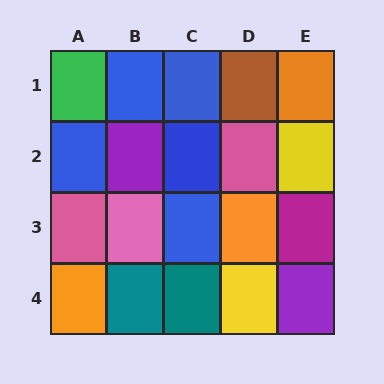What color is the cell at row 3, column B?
Pink.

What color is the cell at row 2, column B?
Purple.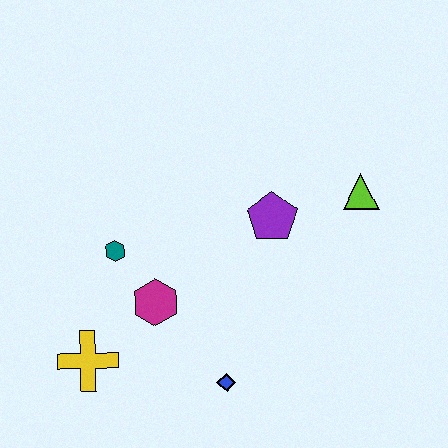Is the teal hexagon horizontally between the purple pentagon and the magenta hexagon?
No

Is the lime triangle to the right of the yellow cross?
Yes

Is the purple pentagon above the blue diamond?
Yes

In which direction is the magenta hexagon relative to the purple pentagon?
The magenta hexagon is to the left of the purple pentagon.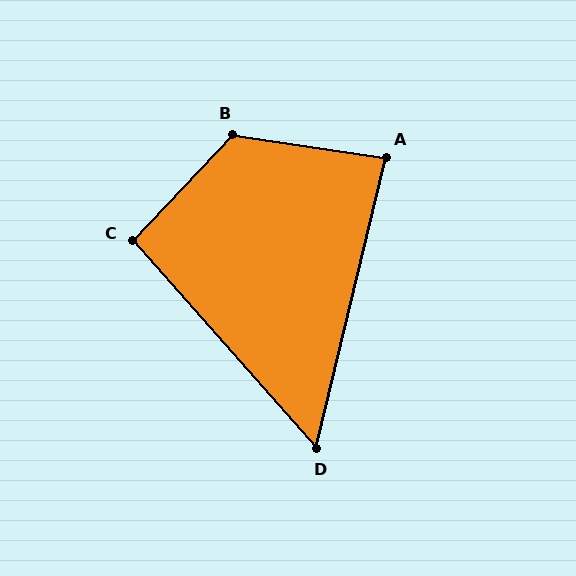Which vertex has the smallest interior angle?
D, at approximately 55 degrees.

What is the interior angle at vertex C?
Approximately 95 degrees (approximately right).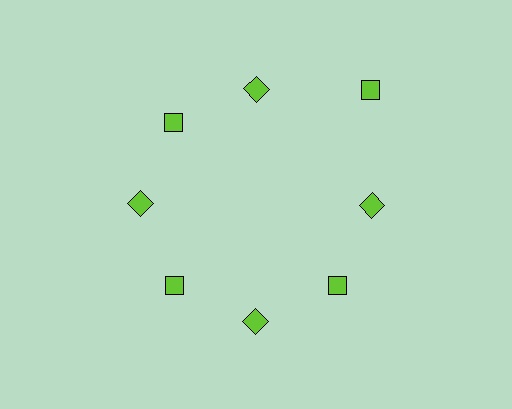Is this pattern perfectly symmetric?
No. The 8 lime diamonds are arranged in a ring, but one element near the 2 o'clock position is pushed outward from the center, breaking the 8-fold rotational symmetry.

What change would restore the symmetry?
The symmetry would be restored by moving it inward, back onto the ring so that all 8 diamonds sit at equal angles and equal distance from the center.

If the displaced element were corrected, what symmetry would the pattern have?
It would have 8-fold rotational symmetry — the pattern would map onto itself every 45 degrees.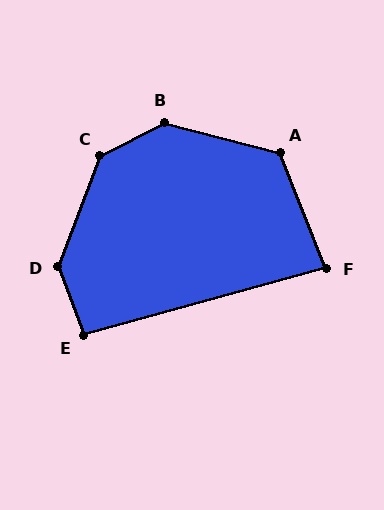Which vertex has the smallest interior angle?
F, at approximately 84 degrees.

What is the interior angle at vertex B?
Approximately 138 degrees (obtuse).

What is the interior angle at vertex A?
Approximately 126 degrees (obtuse).